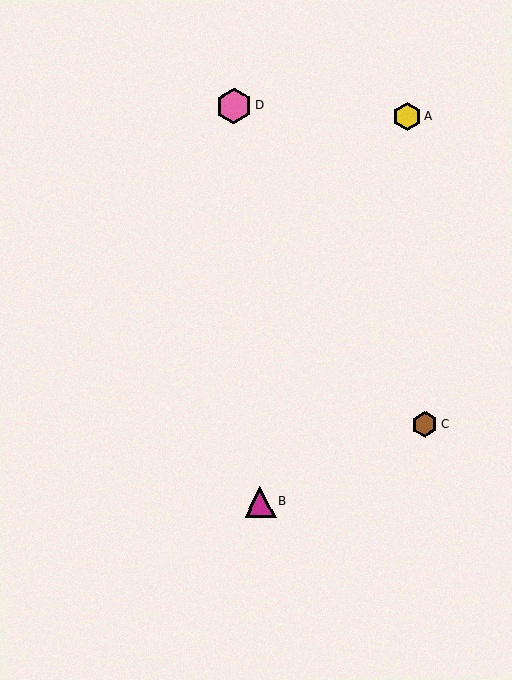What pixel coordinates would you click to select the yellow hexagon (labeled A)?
Click at (407, 117) to select the yellow hexagon A.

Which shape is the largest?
The pink hexagon (labeled D) is the largest.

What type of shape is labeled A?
Shape A is a yellow hexagon.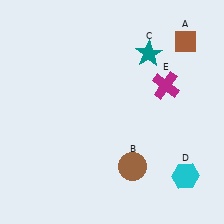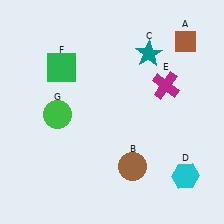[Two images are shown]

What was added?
A green square (F), a green circle (G) were added in Image 2.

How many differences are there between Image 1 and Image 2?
There are 2 differences between the two images.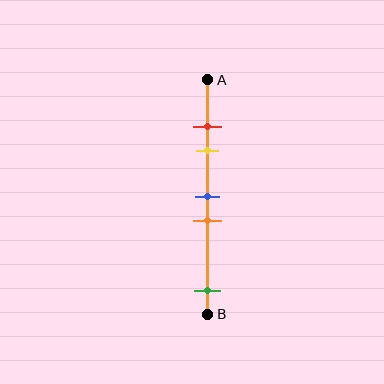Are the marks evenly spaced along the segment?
No, the marks are not evenly spaced.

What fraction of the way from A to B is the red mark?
The red mark is approximately 20% (0.2) of the way from A to B.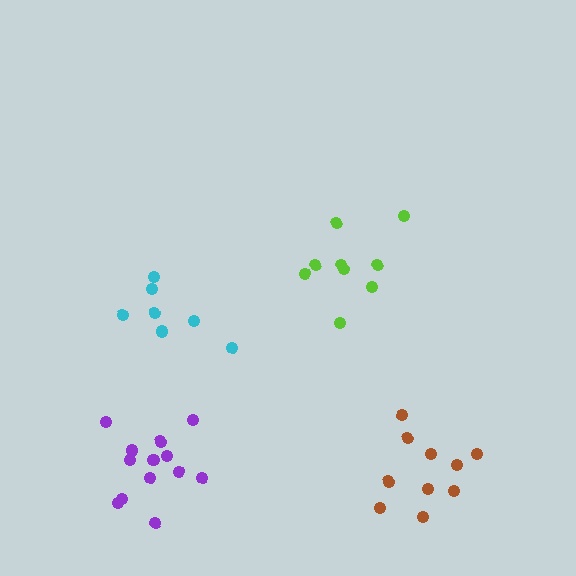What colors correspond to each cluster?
The clusters are colored: lime, brown, purple, cyan.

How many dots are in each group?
Group 1: 9 dots, Group 2: 10 dots, Group 3: 13 dots, Group 4: 7 dots (39 total).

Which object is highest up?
The lime cluster is topmost.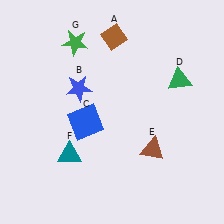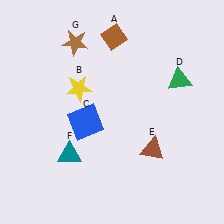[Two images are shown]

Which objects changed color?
B changed from blue to yellow. G changed from green to brown.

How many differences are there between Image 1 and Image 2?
There are 2 differences between the two images.